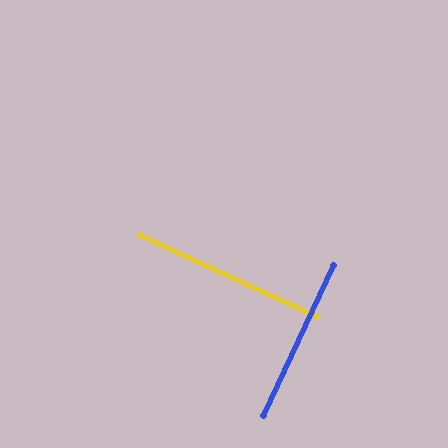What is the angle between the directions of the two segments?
Approximately 90 degrees.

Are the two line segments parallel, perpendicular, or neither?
Perpendicular — they meet at approximately 90°.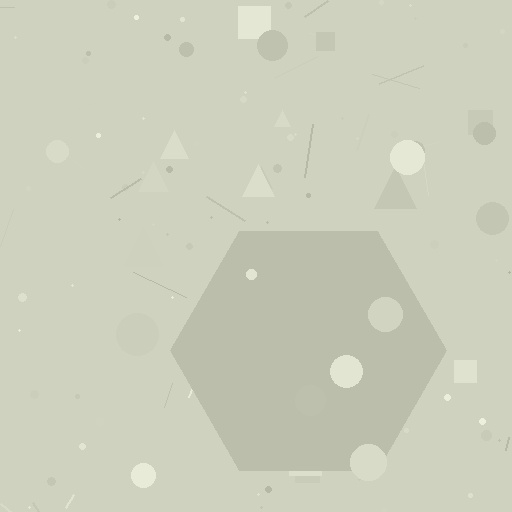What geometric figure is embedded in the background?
A hexagon is embedded in the background.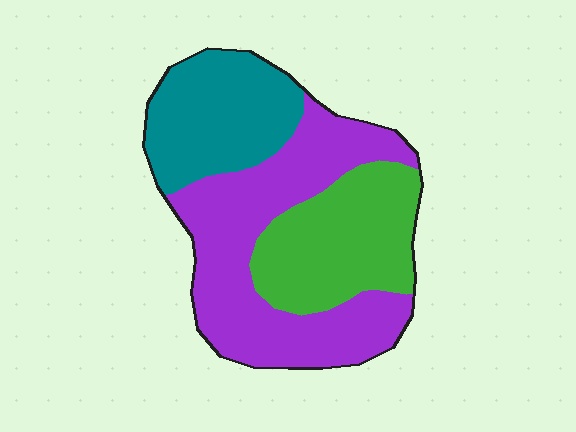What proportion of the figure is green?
Green covers 28% of the figure.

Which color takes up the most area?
Purple, at roughly 45%.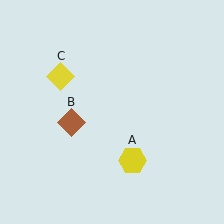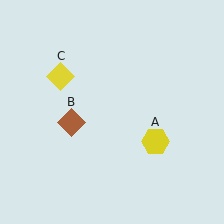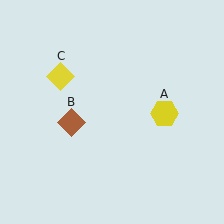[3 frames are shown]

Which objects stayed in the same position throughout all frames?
Brown diamond (object B) and yellow diamond (object C) remained stationary.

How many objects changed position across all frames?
1 object changed position: yellow hexagon (object A).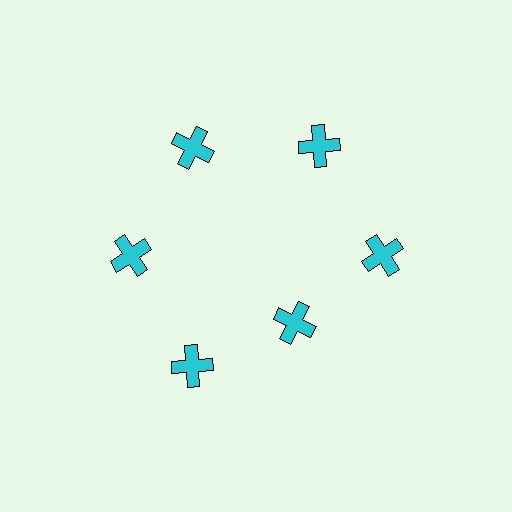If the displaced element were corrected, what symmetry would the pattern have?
It would have 6-fold rotational symmetry — the pattern would map onto itself every 60 degrees.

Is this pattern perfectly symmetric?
No. The 6 cyan crosses are arranged in a ring, but one element near the 5 o'clock position is pulled inward toward the center, breaking the 6-fold rotational symmetry.